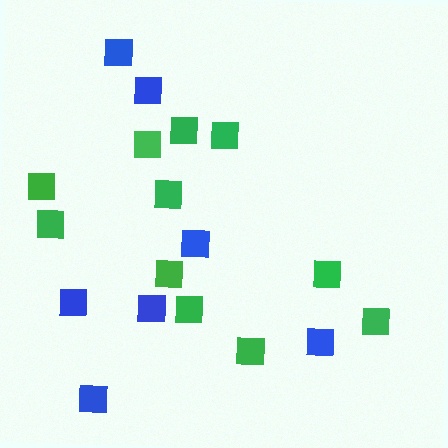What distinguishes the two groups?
There are 2 groups: one group of green squares (11) and one group of blue squares (7).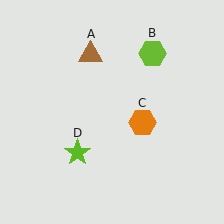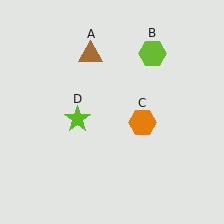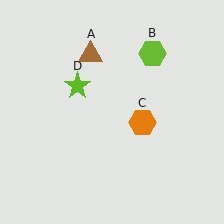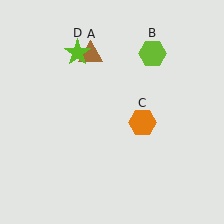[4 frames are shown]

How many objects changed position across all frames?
1 object changed position: lime star (object D).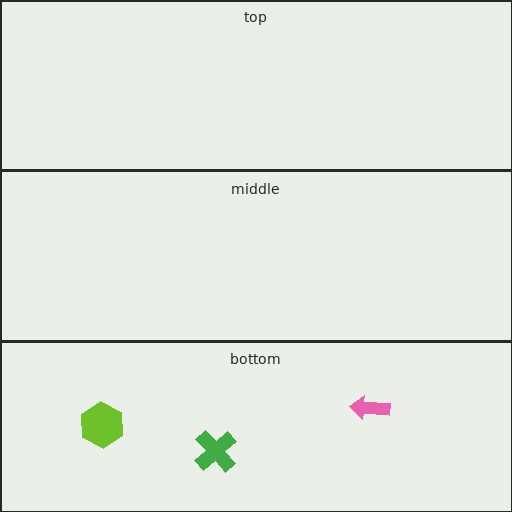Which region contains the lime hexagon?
The bottom region.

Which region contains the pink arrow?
The bottom region.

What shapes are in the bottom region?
The lime hexagon, the pink arrow, the green cross.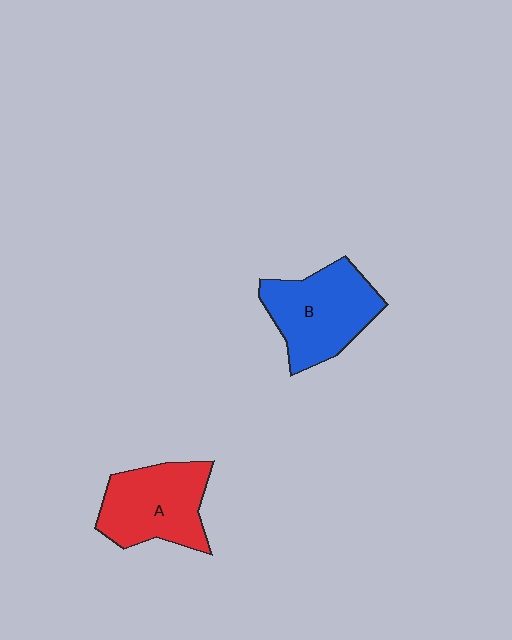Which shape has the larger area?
Shape B (blue).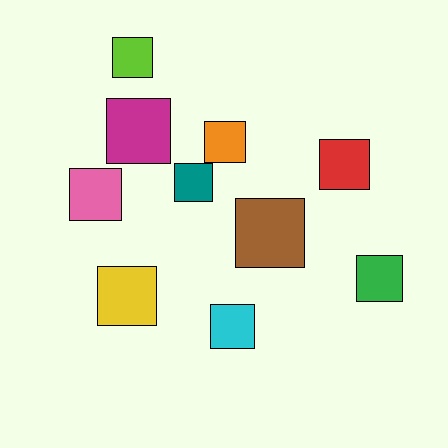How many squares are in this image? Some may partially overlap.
There are 10 squares.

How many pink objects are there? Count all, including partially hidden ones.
There is 1 pink object.